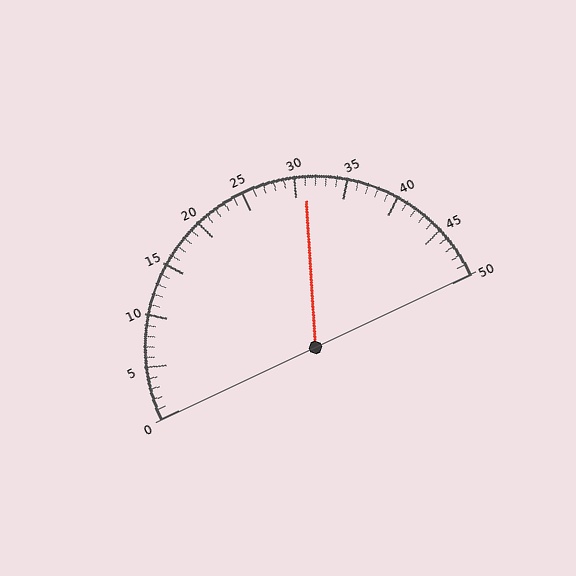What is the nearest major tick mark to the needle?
The nearest major tick mark is 30.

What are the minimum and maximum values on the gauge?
The gauge ranges from 0 to 50.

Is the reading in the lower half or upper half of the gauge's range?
The reading is in the upper half of the range (0 to 50).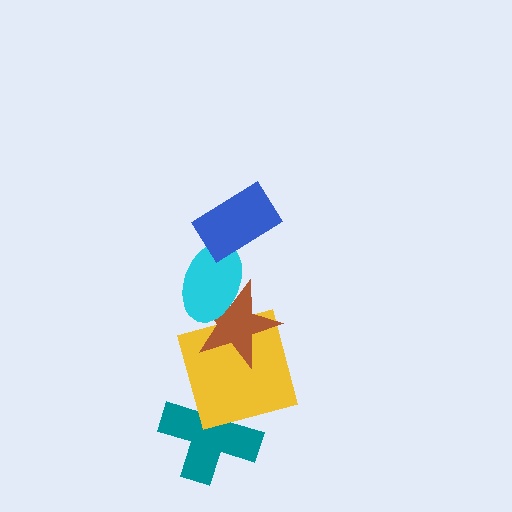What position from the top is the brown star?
The brown star is 3rd from the top.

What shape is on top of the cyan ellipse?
The blue rectangle is on top of the cyan ellipse.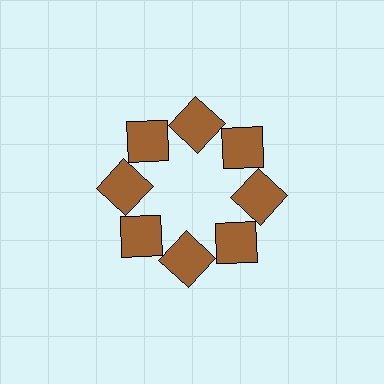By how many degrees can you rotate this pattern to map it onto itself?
The pattern maps onto itself every 45 degrees of rotation.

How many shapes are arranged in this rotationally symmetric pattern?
There are 8 shapes, arranged in 8 groups of 1.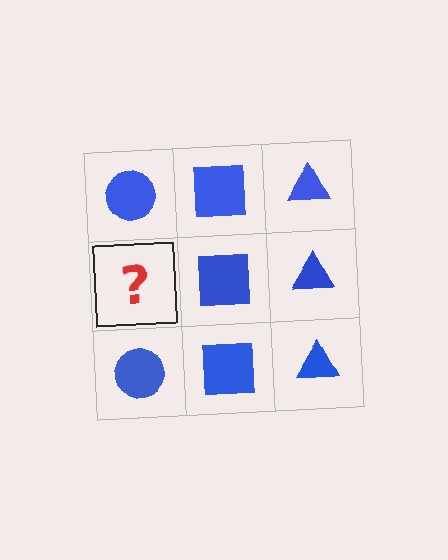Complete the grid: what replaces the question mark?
The question mark should be replaced with a blue circle.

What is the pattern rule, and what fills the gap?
The rule is that each column has a consistent shape. The gap should be filled with a blue circle.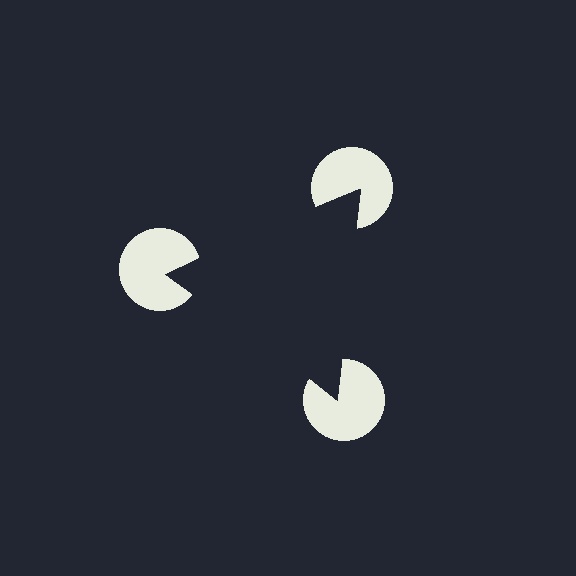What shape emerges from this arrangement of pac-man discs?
An illusory triangle — its edges are inferred from the aligned wedge cuts in the pac-man discs, not physically drawn.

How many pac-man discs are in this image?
There are 3 — one at each vertex of the illusory triangle.